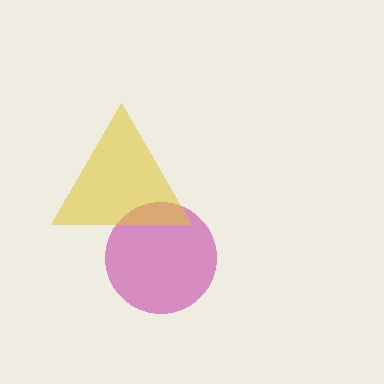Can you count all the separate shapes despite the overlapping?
Yes, there are 2 separate shapes.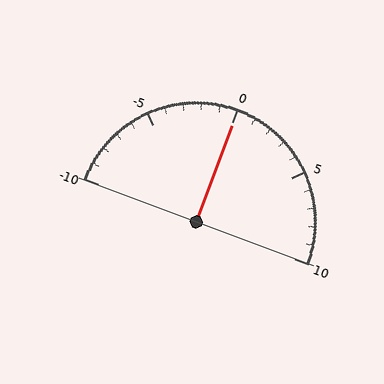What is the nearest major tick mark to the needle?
The nearest major tick mark is 0.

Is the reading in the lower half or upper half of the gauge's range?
The reading is in the upper half of the range (-10 to 10).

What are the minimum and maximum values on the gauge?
The gauge ranges from -10 to 10.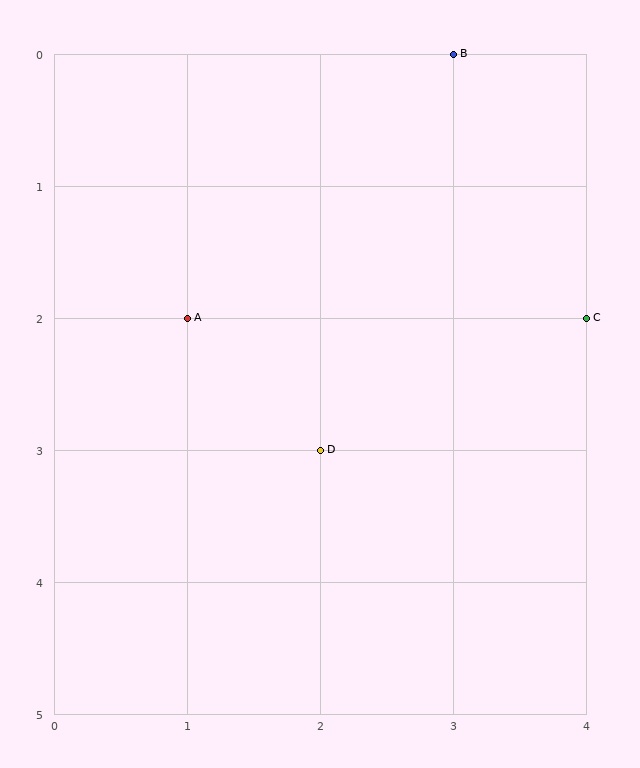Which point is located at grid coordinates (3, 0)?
Point B is at (3, 0).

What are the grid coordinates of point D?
Point D is at grid coordinates (2, 3).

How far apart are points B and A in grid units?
Points B and A are 2 columns and 2 rows apart (about 2.8 grid units diagonally).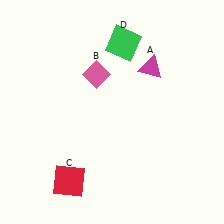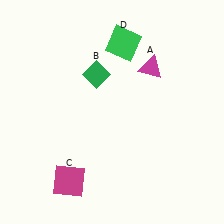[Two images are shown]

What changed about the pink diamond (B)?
In Image 1, B is pink. In Image 2, it changed to green.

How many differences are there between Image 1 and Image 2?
There are 2 differences between the two images.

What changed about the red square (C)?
In Image 1, C is red. In Image 2, it changed to magenta.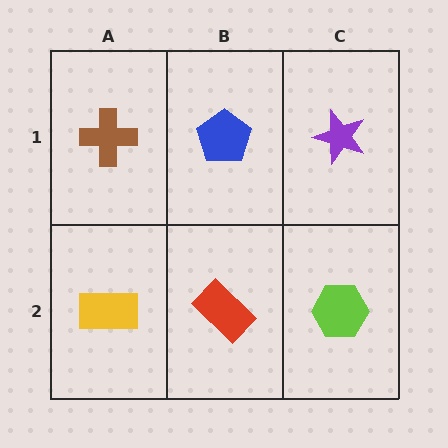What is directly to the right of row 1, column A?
A blue pentagon.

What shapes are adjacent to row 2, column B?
A blue pentagon (row 1, column B), a yellow rectangle (row 2, column A), a lime hexagon (row 2, column C).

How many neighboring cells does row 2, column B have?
3.